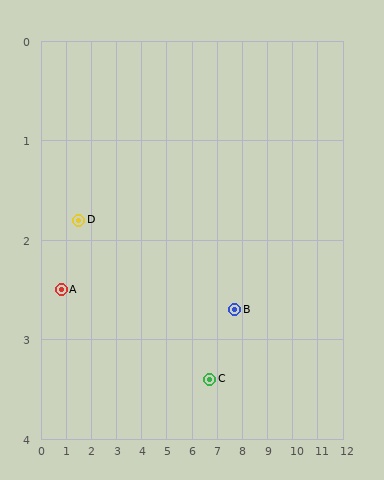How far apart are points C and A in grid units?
Points C and A are about 6.0 grid units apart.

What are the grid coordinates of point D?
Point D is at approximately (1.5, 1.8).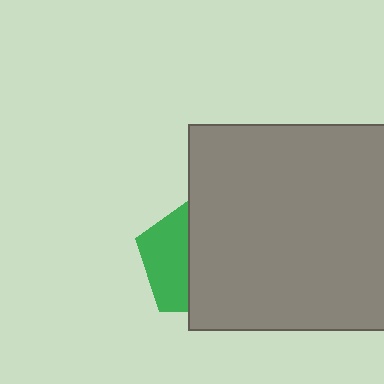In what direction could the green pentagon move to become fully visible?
The green pentagon could move left. That would shift it out from behind the gray rectangle entirely.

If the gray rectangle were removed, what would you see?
You would see the complete green pentagon.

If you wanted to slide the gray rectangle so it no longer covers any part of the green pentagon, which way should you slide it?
Slide it right — that is the most direct way to separate the two shapes.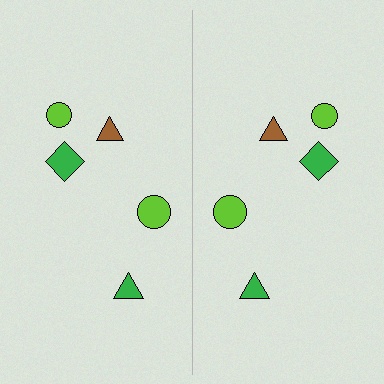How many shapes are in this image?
There are 10 shapes in this image.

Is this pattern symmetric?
Yes, this pattern has bilateral (reflection) symmetry.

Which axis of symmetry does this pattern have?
The pattern has a vertical axis of symmetry running through the center of the image.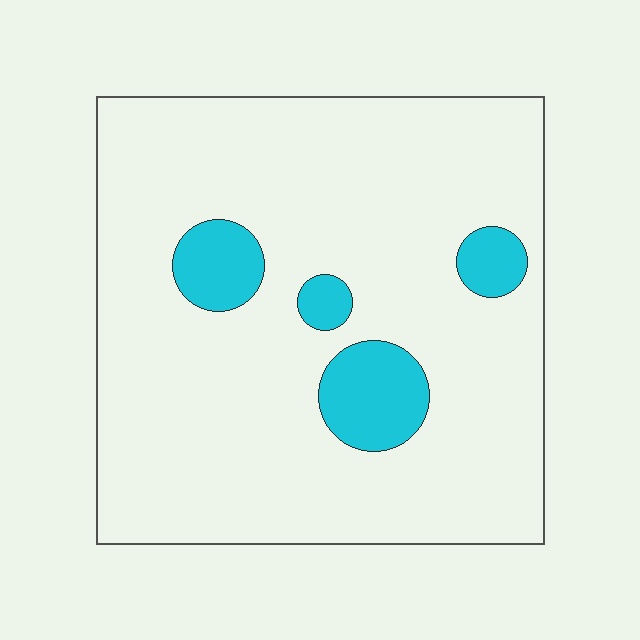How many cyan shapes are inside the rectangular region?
4.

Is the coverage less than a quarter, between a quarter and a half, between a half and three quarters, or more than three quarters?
Less than a quarter.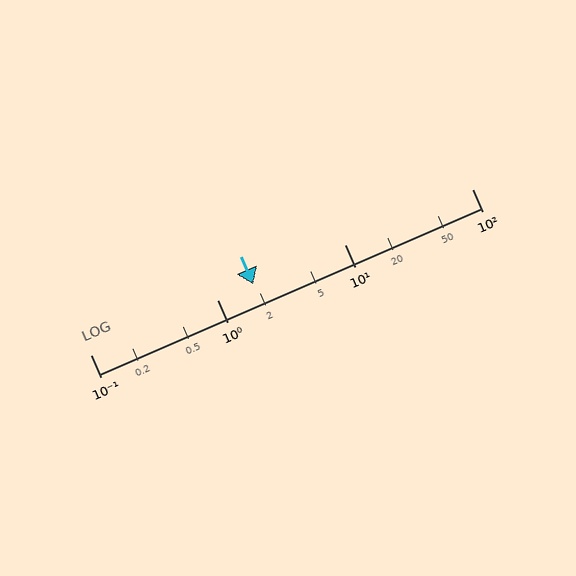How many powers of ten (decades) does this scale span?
The scale spans 3 decades, from 0.1 to 100.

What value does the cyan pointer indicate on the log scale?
The pointer indicates approximately 1.9.